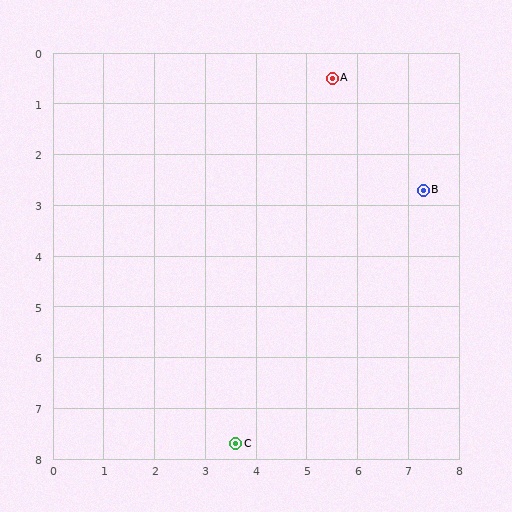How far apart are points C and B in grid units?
Points C and B are about 6.2 grid units apart.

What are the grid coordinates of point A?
Point A is at approximately (5.5, 0.5).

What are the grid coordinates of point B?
Point B is at approximately (7.3, 2.7).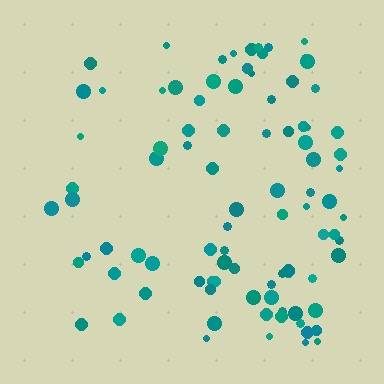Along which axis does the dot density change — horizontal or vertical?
Horizontal.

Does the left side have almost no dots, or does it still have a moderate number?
Still a moderate number, just noticeably fewer than the right.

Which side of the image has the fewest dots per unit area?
The left.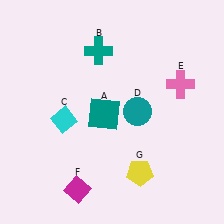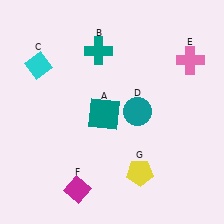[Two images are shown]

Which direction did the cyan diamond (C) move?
The cyan diamond (C) moved up.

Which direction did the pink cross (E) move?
The pink cross (E) moved up.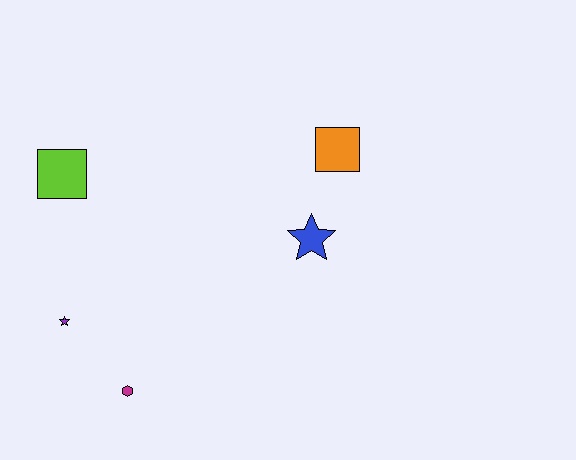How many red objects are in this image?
There are no red objects.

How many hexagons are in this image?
There is 1 hexagon.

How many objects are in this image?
There are 5 objects.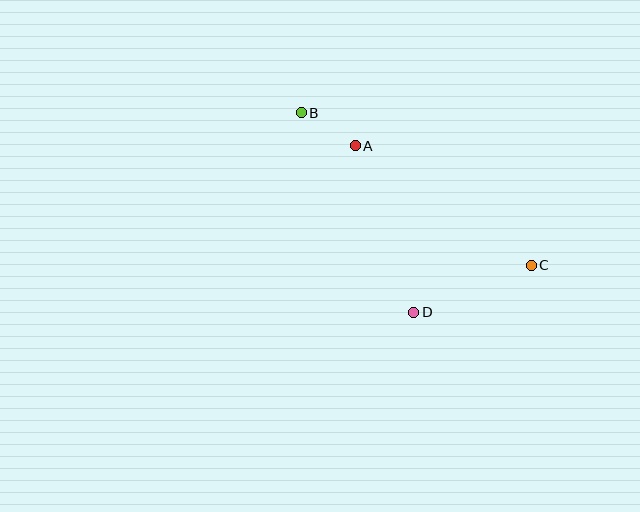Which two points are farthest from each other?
Points B and C are farthest from each other.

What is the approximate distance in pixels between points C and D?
The distance between C and D is approximately 127 pixels.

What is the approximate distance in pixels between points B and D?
The distance between B and D is approximately 229 pixels.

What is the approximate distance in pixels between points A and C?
The distance between A and C is approximately 213 pixels.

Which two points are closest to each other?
Points A and B are closest to each other.